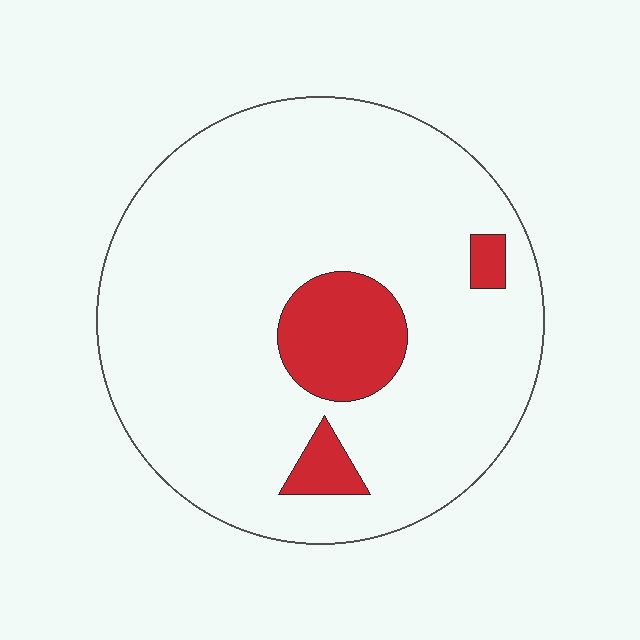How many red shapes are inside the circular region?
3.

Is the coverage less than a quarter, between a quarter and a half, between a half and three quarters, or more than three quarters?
Less than a quarter.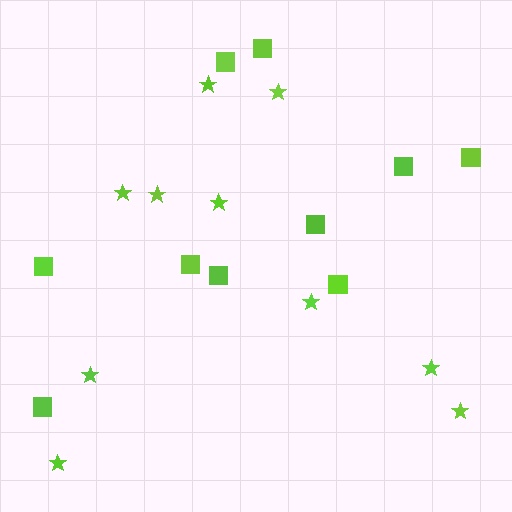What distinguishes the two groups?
There are 2 groups: one group of squares (10) and one group of stars (10).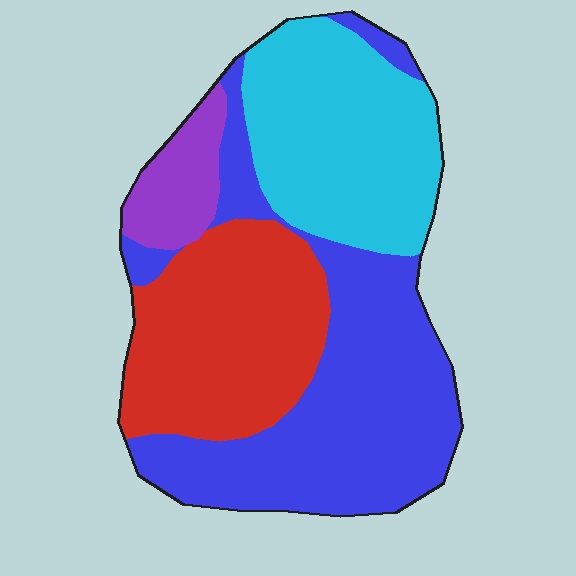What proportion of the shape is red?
Red covers about 25% of the shape.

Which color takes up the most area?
Blue, at roughly 40%.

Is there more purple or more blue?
Blue.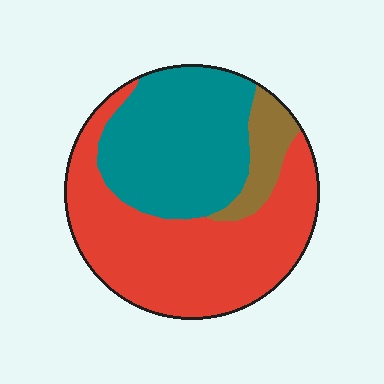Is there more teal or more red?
Red.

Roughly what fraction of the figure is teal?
Teal takes up about three eighths (3/8) of the figure.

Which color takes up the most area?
Red, at roughly 55%.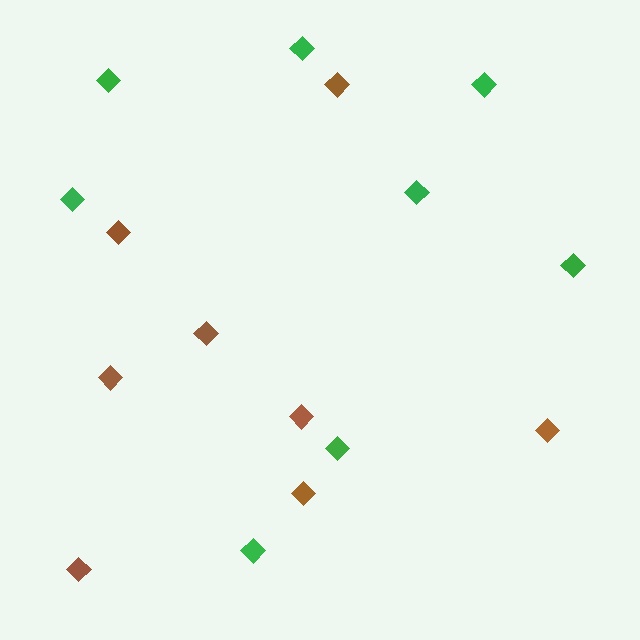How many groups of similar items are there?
There are 2 groups: one group of brown diamonds (8) and one group of green diamonds (8).